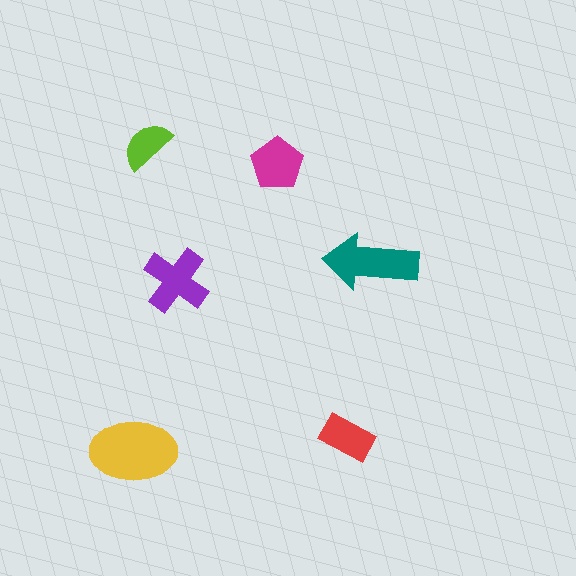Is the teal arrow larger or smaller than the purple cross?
Larger.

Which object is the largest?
The yellow ellipse.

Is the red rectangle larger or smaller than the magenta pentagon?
Smaller.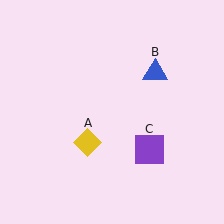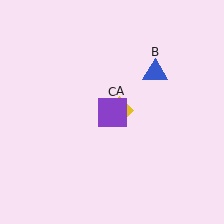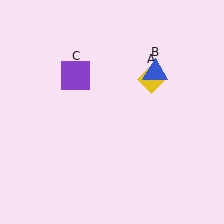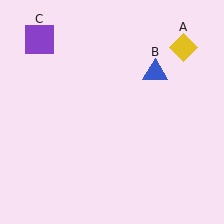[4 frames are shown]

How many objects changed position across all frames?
2 objects changed position: yellow diamond (object A), purple square (object C).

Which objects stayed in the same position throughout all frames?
Blue triangle (object B) remained stationary.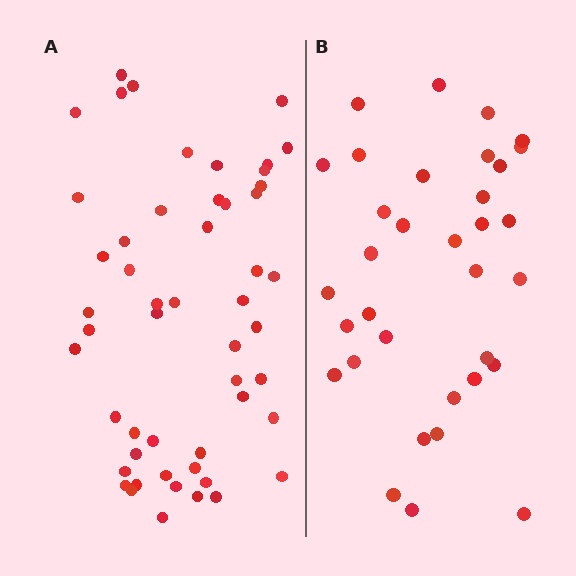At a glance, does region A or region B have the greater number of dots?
Region A (the left region) has more dots.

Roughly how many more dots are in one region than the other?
Region A has approximately 20 more dots than region B.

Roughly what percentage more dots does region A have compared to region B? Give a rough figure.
About 55% more.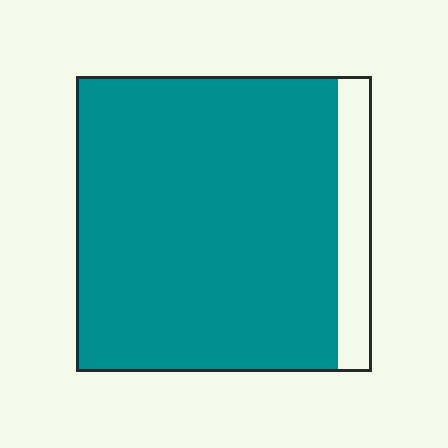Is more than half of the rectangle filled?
Yes.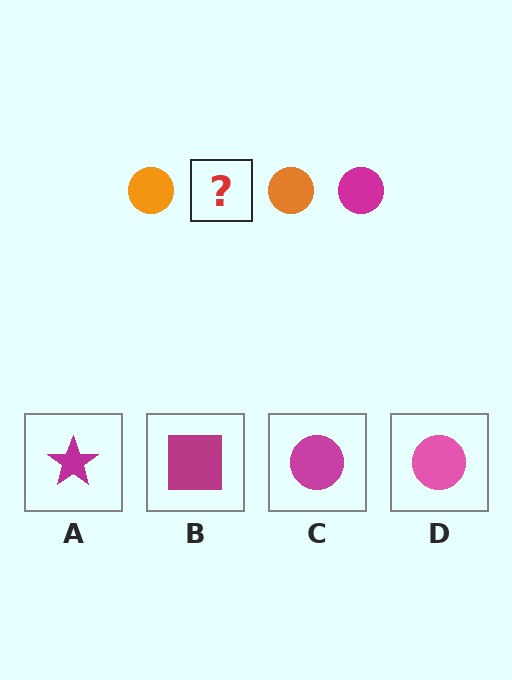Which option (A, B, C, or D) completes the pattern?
C.